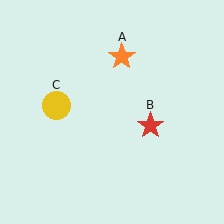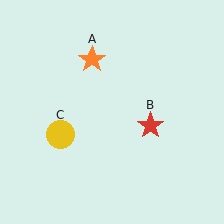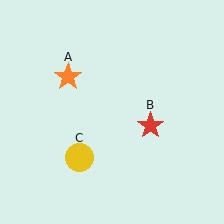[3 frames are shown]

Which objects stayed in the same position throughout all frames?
Red star (object B) remained stationary.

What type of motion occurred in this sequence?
The orange star (object A), yellow circle (object C) rotated counterclockwise around the center of the scene.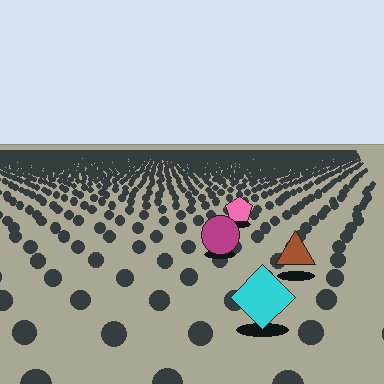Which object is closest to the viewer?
The cyan diamond is closest. The texture marks near it are larger and more spread out.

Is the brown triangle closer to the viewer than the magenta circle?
Yes. The brown triangle is closer — you can tell from the texture gradient: the ground texture is coarser near it.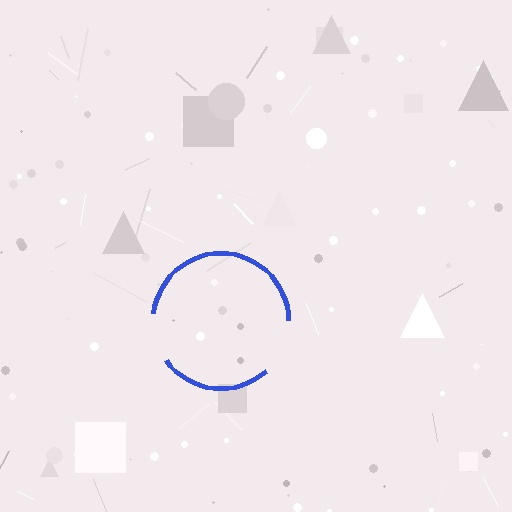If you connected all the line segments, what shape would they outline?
They would outline a circle.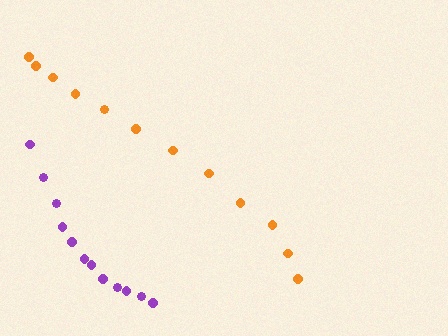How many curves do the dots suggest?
There are 2 distinct paths.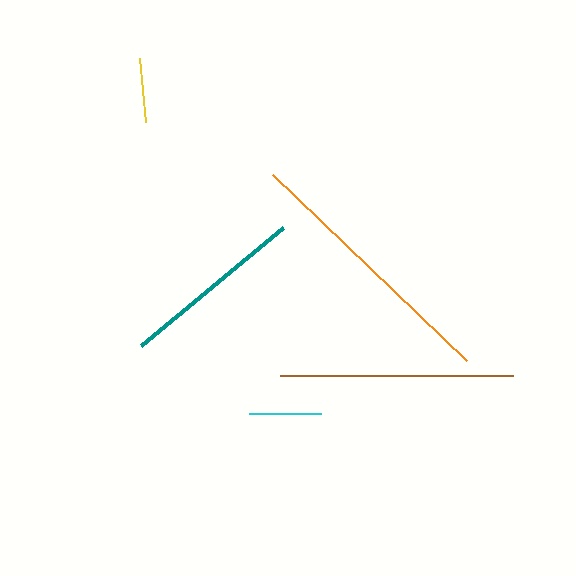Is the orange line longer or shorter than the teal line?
The orange line is longer than the teal line.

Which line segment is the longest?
The orange line is the longest at approximately 269 pixels.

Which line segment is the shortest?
The yellow line is the shortest at approximately 65 pixels.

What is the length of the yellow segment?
The yellow segment is approximately 65 pixels long.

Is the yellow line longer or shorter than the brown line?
The brown line is longer than the yellow line.